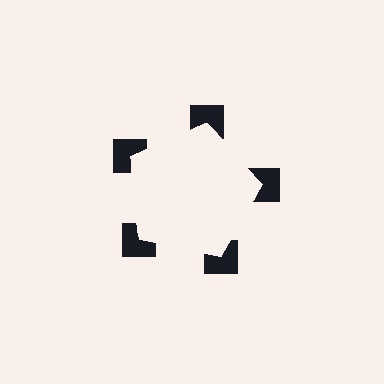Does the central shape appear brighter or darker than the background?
It typically appears slightly brighter than the background, even though no actual brightness change is drawn.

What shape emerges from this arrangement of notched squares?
An illusory pentagon — its edges are inferred from the aligned wedge cuts in the notched squares, not physically drawn.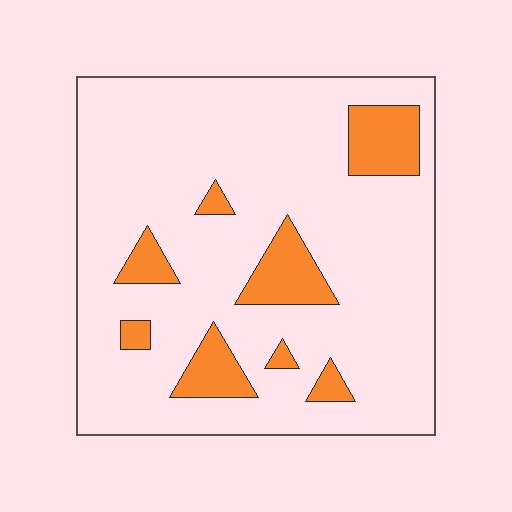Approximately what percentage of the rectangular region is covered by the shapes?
Approximately 15%.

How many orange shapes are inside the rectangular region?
8.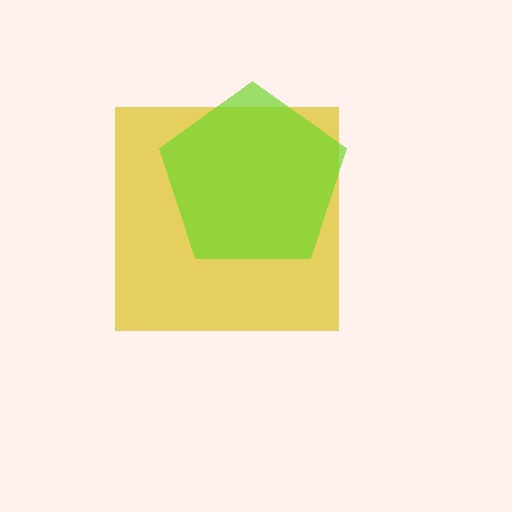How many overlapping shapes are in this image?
There are 2 overlapping shapes in the image.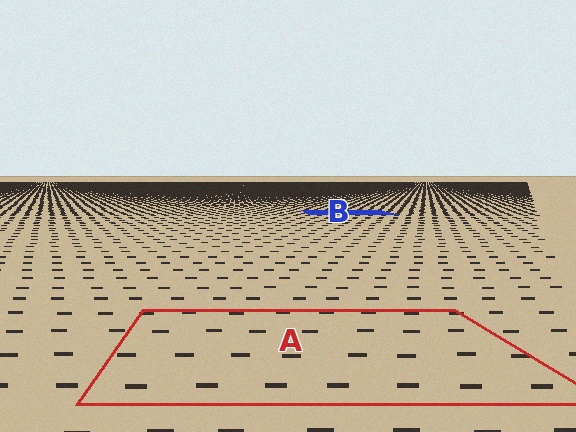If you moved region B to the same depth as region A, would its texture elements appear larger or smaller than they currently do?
They would appear larger. At a closer depth, the same texture elements are projected at a bigger on-screen size.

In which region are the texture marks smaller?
The texture marks are smaller in region B, because it is farther away.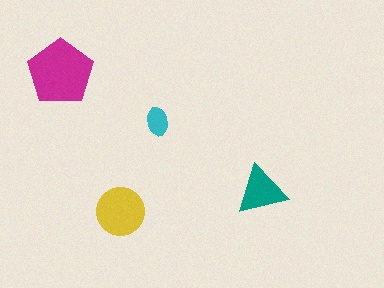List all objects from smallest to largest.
The cyan ellipse, the teal triangle, the yellow circle, the magenta pentagon.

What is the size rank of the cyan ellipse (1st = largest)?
4th.